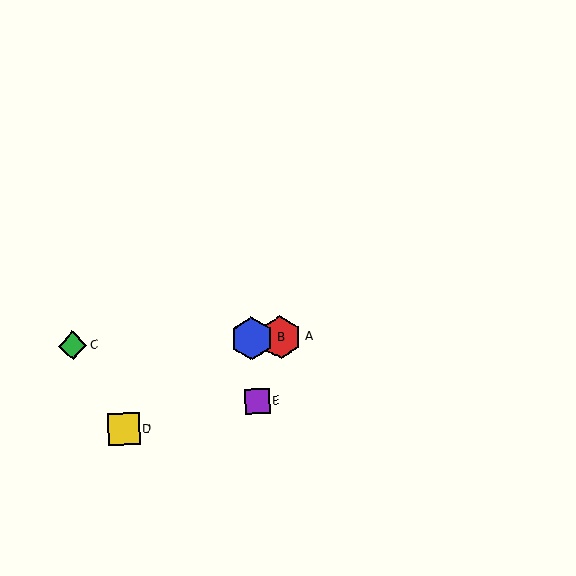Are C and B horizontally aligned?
Yes, both are at y≈345.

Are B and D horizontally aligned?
No, B is at y≈338 and D is at y≈429.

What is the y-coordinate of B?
Object B is at y≈338.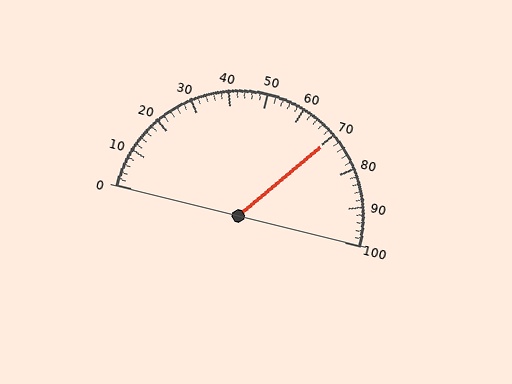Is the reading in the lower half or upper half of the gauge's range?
The reading is in the upper half of the range (0 to 100).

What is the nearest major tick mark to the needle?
The nearest major tick mark is 70.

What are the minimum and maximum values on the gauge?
The gauge ranges from 0 to 100.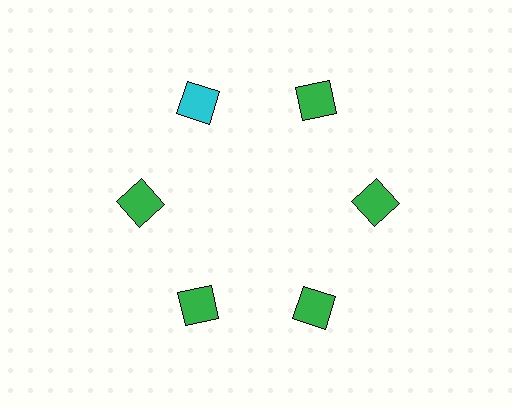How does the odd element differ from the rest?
It has a different color: cyan instead of green.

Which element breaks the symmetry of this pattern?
The cyan diamond at roughly the 11 o'clock position breaks the symmetry. All other shapes are green diamonds.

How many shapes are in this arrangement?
There are 6 shapes arranged in a ring pattern.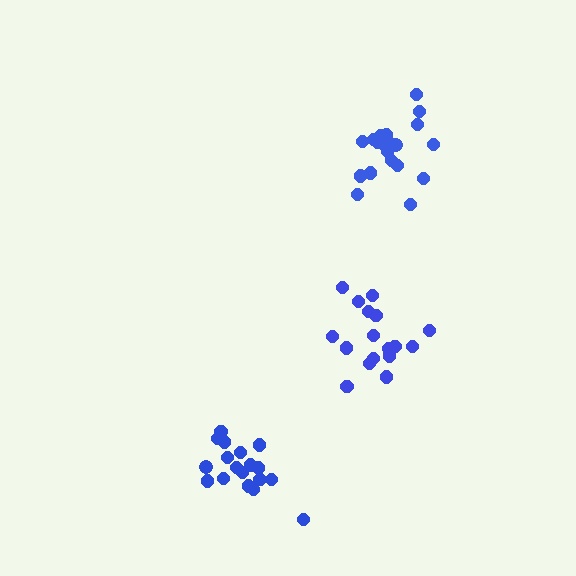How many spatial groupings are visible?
There are 3 spatial groupings.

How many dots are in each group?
Group 1: 19 dots, Group 2: 18 dots, Group 3: 20 dots (57 total).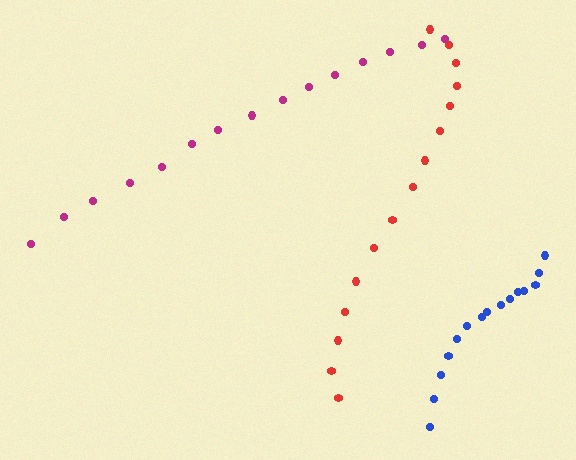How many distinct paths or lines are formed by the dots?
There are 3 distinct paths.